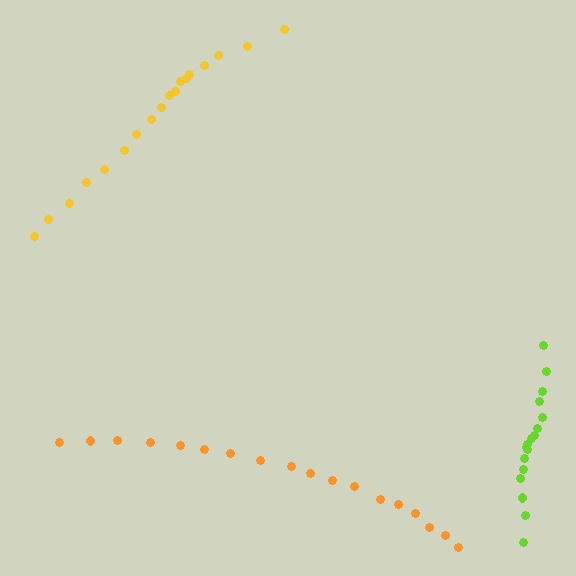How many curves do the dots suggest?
There are 3 distinct paths.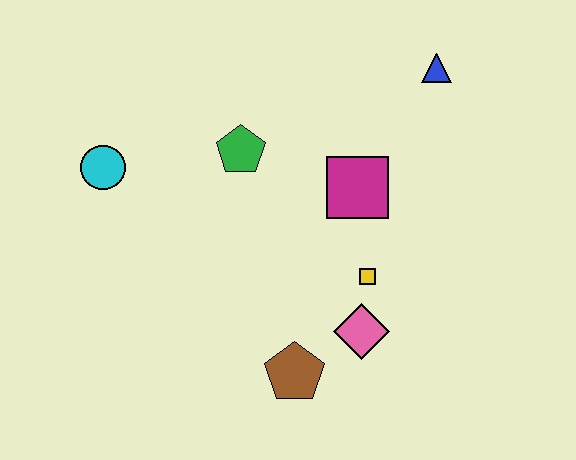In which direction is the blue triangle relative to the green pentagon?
The blue triangle is to the right of the green pentagon.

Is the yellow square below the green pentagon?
Yes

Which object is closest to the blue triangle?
The magenta square is closest to the blue triangle.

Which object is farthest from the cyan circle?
The blue triangle is farthest from the cyan circle.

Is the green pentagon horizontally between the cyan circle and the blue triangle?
Yes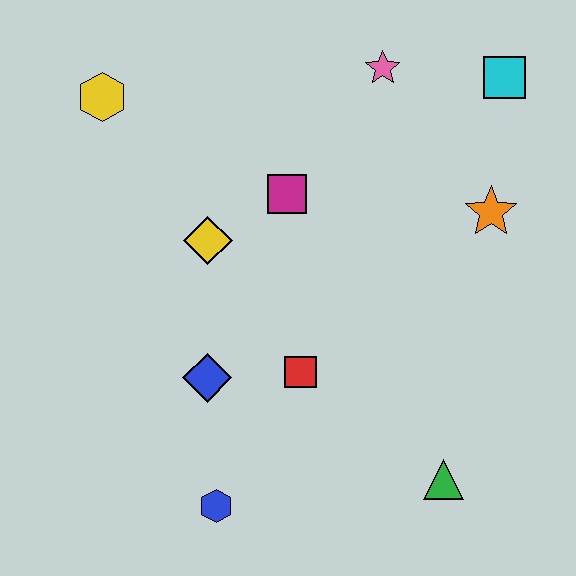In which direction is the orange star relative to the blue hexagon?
The orange star is above the blue hexagon.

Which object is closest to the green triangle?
The red square is closest to the green triangle.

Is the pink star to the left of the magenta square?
No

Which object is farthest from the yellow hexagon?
The green triangle is farthest from the yellow hexagon.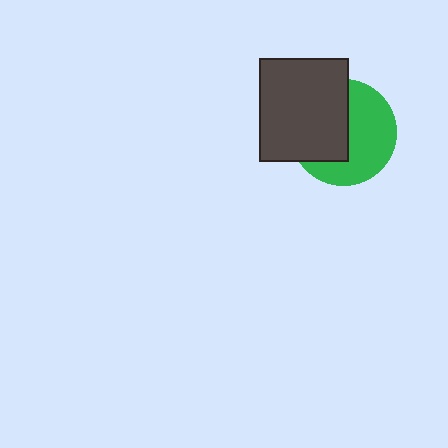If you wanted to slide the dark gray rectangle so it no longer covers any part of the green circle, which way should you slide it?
Slide it left — that is the most direct way to separate the two shapes.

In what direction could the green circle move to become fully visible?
The green circle could move right. That would shift it out from behind the dark gray rectangle entirely.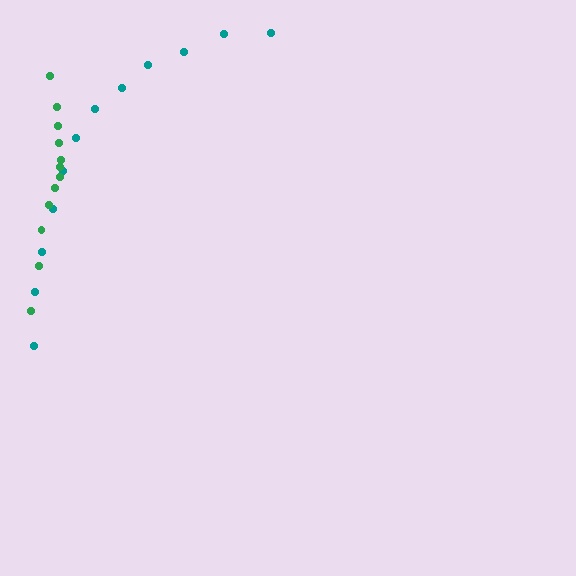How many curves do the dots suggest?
There are 2 distinct paths.